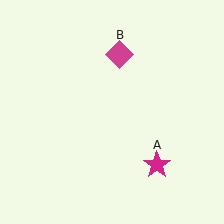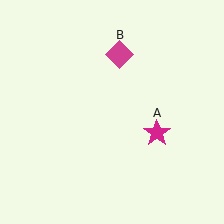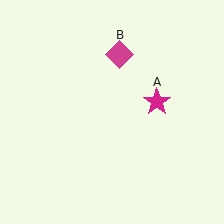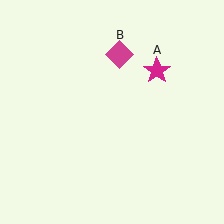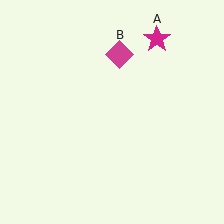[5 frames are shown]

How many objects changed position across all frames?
1 object changed position: magenta star (object A).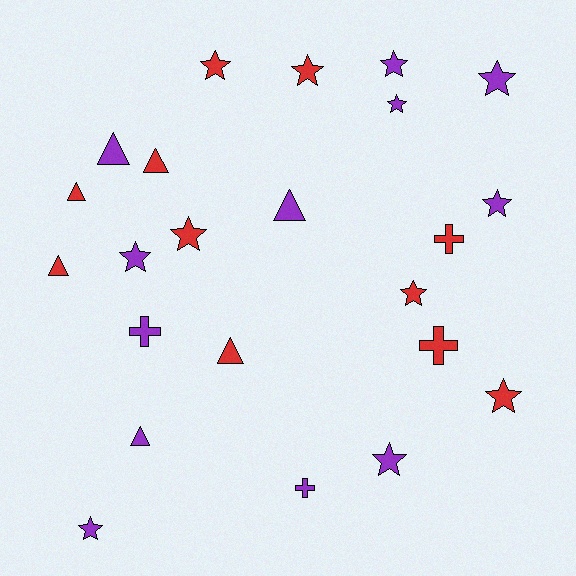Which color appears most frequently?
Purple, with 12 objects.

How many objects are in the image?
There are 23 objects.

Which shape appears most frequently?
Star, with 12 objects.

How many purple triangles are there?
There are 3 purple triangles.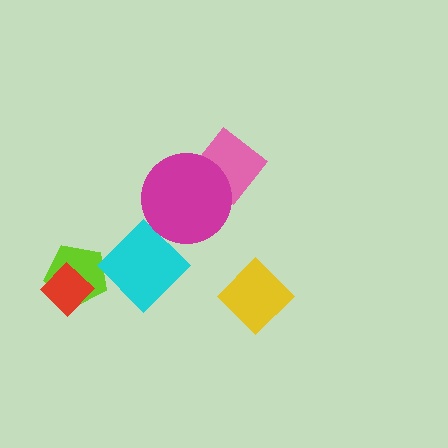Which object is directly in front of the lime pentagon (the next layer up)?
The cyan diamond is directly in front of the lime pentagon.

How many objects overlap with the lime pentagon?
2 objects overlap with the lime pentagon.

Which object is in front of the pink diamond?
The magenta circle is in front of the pink diamond.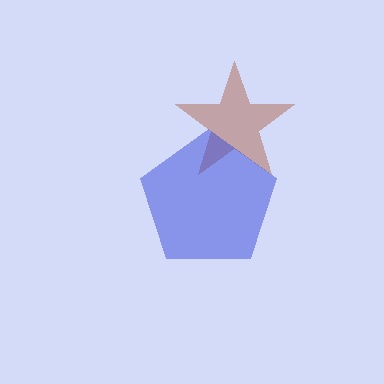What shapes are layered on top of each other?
The layered shapes are: a brown star, a blue pentagon.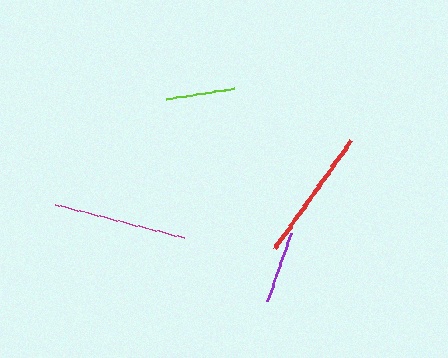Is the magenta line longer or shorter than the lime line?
The magenta line is longer than the lime line.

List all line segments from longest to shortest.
From longest to shortest: magenta, red, purple, lime.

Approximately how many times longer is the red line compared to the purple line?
The red line is approximately 1.8 times the length of the purple line.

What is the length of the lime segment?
The lime segment is approximately 70 pixels long.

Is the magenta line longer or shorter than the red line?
The magenta line is longer than the red line.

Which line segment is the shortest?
The lime line is the shortest at approximately 70 pixels.